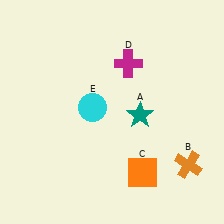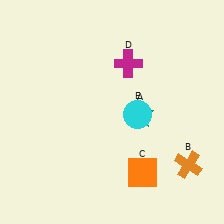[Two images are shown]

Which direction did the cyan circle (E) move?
The cyan circle (E) moved right.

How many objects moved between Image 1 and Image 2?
1 object moved between the two images.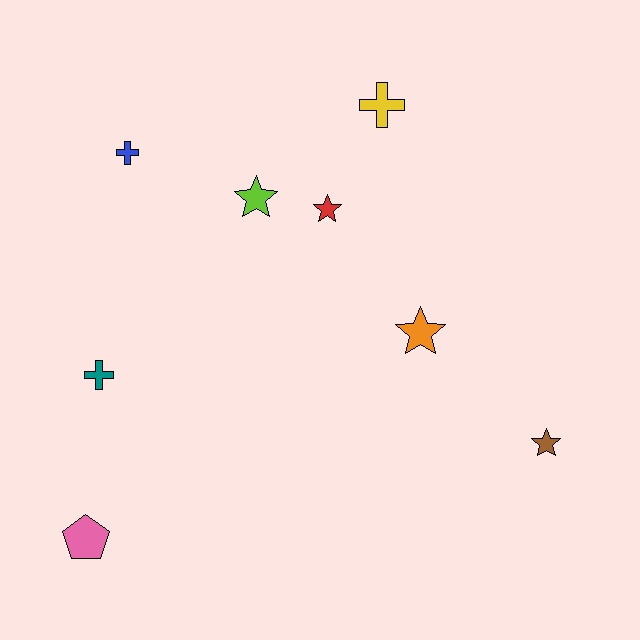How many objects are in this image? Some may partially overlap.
There are 8 objects.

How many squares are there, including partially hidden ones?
There are no squares.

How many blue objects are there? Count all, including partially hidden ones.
There is 1 blue object.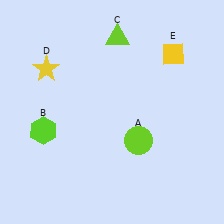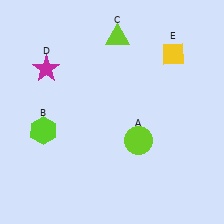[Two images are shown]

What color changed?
The star (D) changed from yellow in Image 1 to magenta in Image 2.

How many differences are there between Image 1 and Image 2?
There is 1 difference between the two images.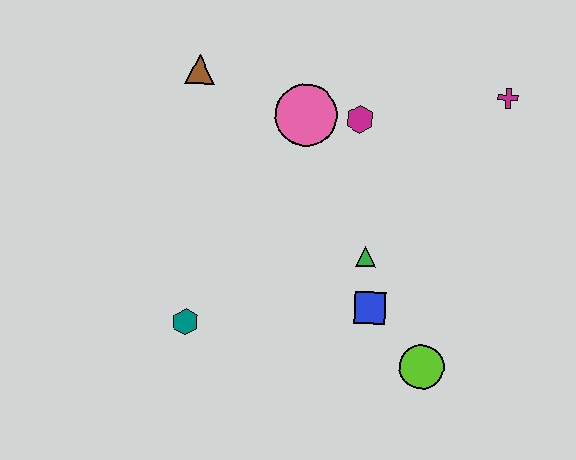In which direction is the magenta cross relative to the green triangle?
The magenta cross is above the green triangle.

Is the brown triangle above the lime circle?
Yes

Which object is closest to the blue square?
The green triangle is closest to the blue square.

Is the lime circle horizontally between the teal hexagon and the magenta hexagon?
No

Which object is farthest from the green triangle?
The brown triangle is farthest from the green triangle.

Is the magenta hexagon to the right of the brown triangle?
Yes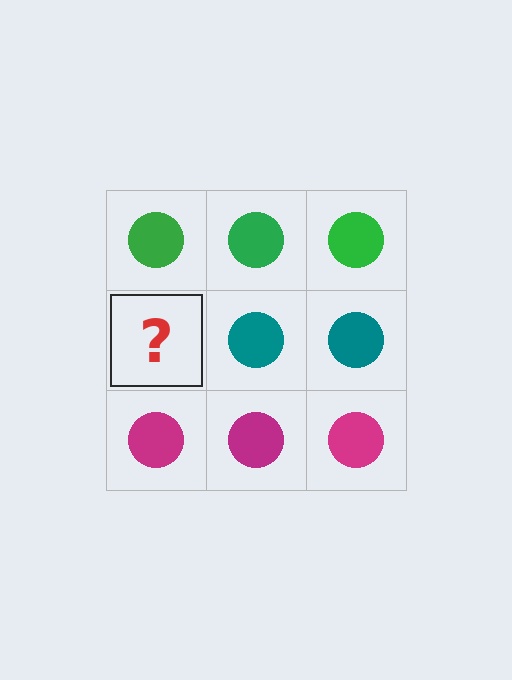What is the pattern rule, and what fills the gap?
The rule is that each row has a consistent color. The gap should be filled with a teal circle.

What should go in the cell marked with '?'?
The missing cell should contain a teal circle.